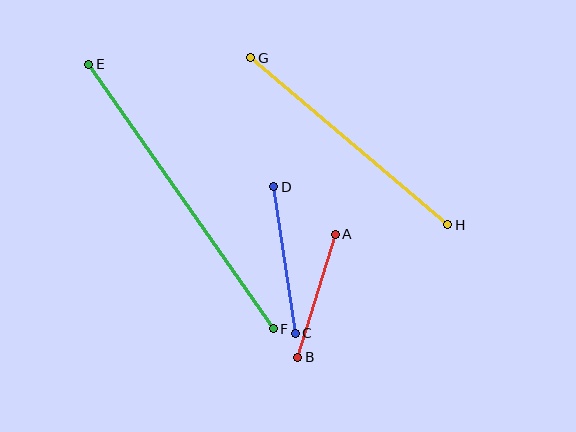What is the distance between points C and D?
The distance is approximately 148 pixels.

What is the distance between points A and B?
The distance is approximately 128 pixels.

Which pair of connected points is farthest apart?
Points E and F are farthest apart.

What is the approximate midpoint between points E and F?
The midpoint is at approximately (181, 197) pixels.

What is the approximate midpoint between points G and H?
The midpoint is at approximately (349, 141) pixels.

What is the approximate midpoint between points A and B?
The midpoint is at approximately (317, 296) pixels.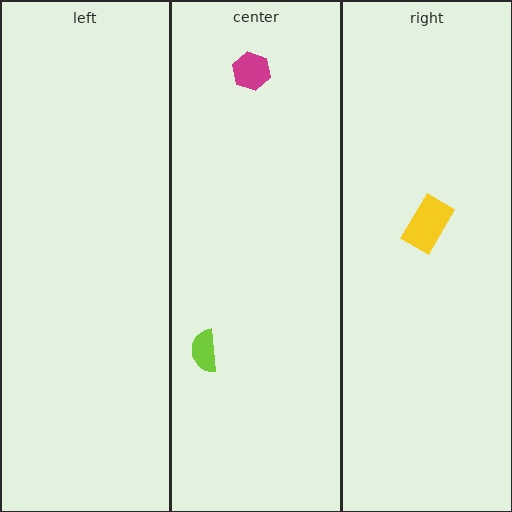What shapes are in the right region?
The yellow rectangle.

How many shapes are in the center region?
2.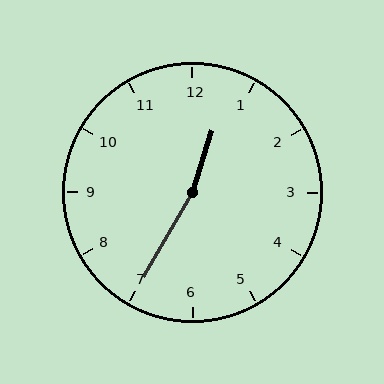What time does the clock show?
12:35.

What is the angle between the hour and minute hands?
Approximately 168 degrees.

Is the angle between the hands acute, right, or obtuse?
It is obtuse.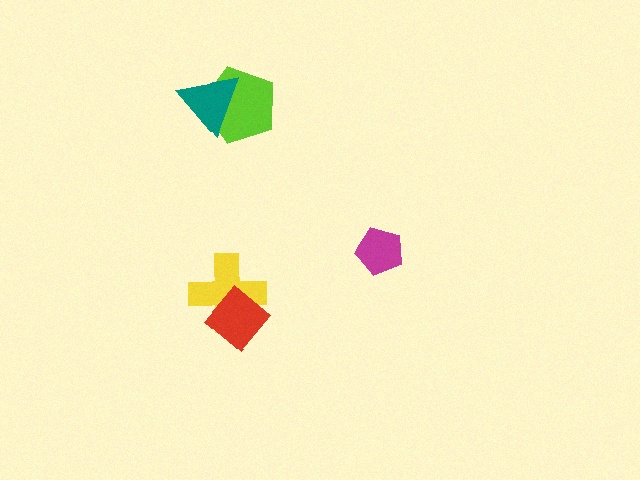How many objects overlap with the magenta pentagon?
0 objects overlap with the magenta pentagon.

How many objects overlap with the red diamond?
1 object overlaps with the red diamond.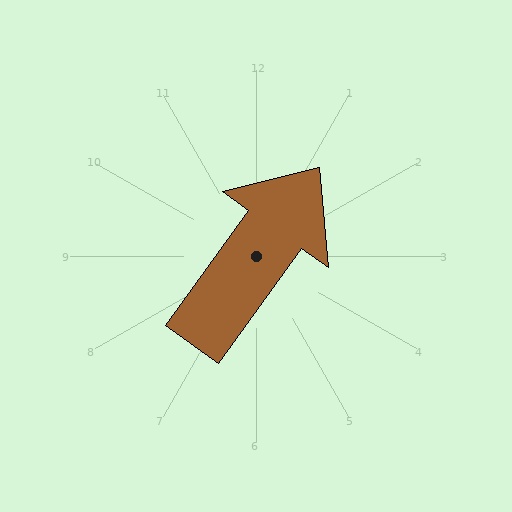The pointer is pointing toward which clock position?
Roughly 1 o'clock.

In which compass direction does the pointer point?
Northeast.